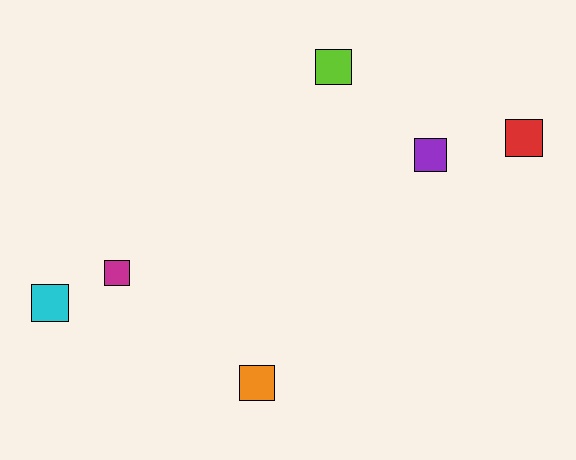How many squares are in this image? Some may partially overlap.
There are 6 squares.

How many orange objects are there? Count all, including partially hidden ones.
There is 1 orange object.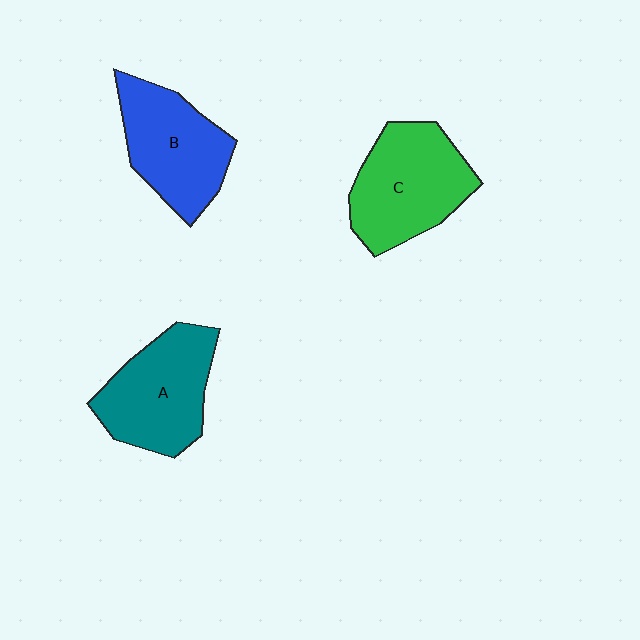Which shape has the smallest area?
Shape B (blue).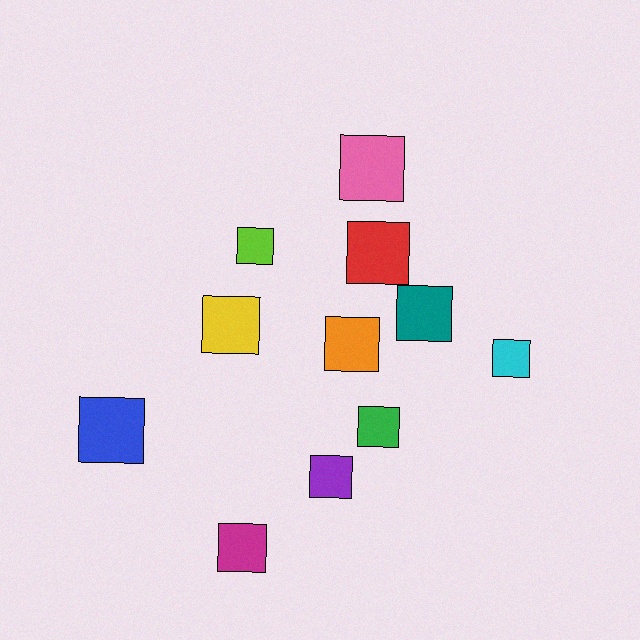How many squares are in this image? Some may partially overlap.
There are 11 squares.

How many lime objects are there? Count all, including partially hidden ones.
There is 1 lime object.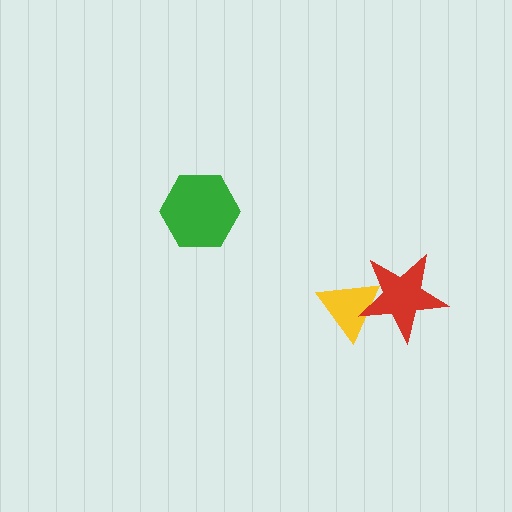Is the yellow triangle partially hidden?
Yes, it is partially covered by another shape.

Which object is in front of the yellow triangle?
The red star is in front of the yellow triangle.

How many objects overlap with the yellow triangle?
1 object overlaps with the yellow triangle.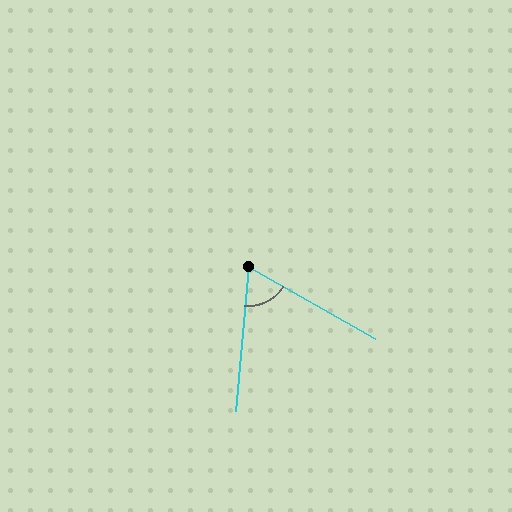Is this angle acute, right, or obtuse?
It is acute.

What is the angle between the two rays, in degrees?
Approximately 65 degrees.